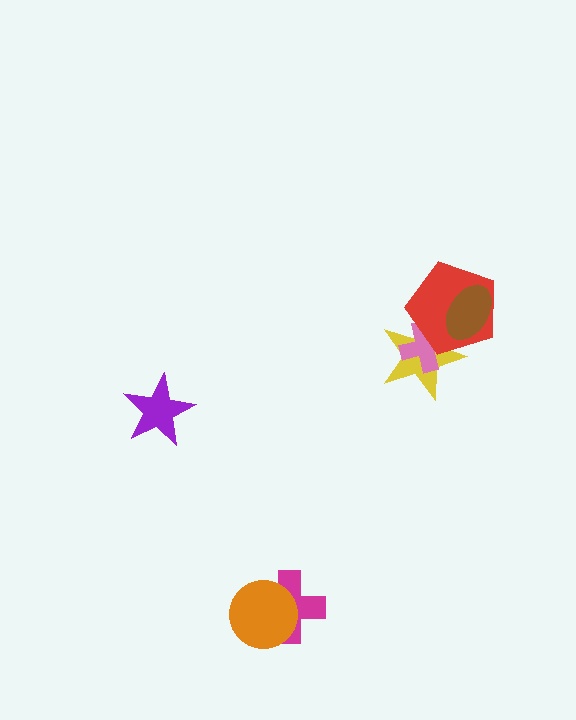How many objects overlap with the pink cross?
2 objects overlap with the pink cross.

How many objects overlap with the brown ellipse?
2 objects overlap with the brown ellipse.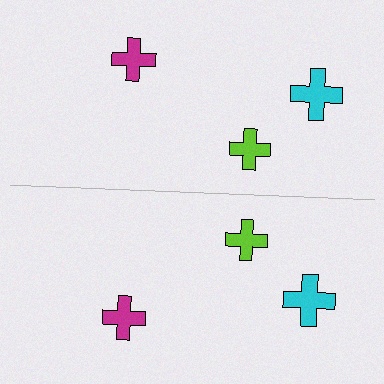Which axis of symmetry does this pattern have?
The pattern has a horizontal axis of symmetry running through the center of the image.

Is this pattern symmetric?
Yes, this pattern has bilateral (reflection) symmetry.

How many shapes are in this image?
There are 6 shapes in this image.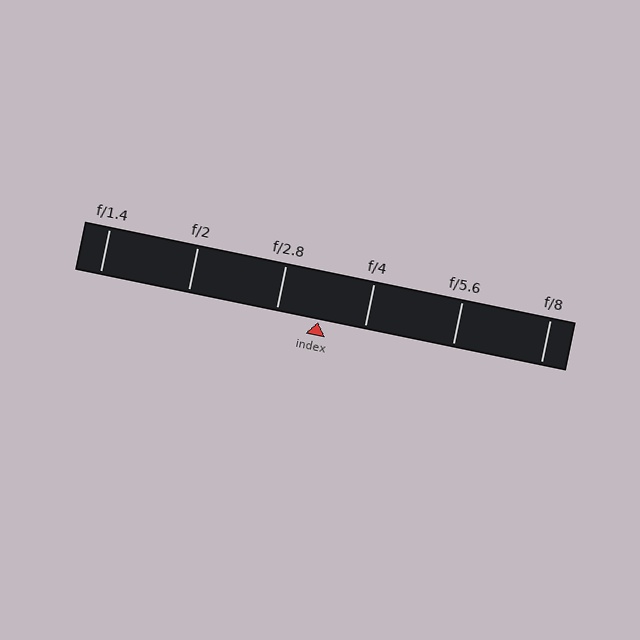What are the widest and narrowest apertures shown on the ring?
The widest aperture shown is f/1.4 and the narrowest is f/8.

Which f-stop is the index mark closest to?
The index mark is closest to f/2.8.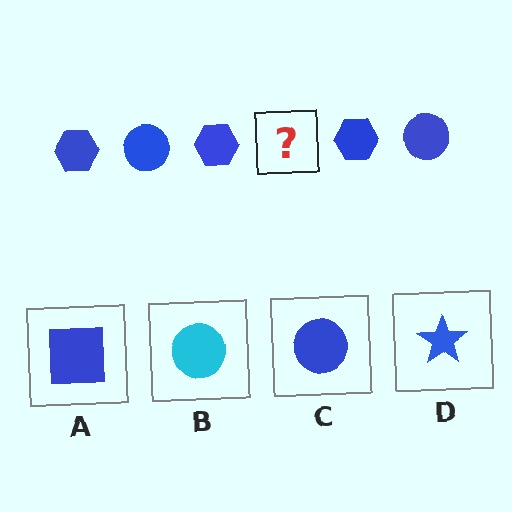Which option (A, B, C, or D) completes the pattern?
C.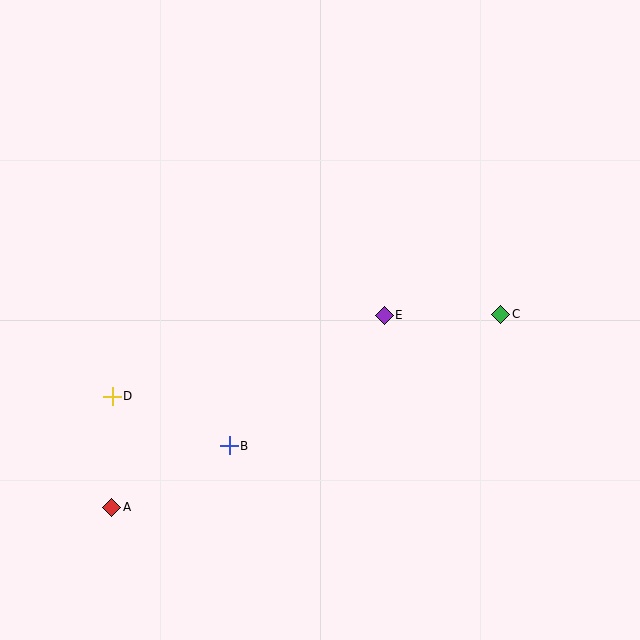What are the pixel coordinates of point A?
Point A is at (112, 507).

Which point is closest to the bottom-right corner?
Point C is closest to the bottom-right corner.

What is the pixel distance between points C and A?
The distance between C and A is 434 pixels.